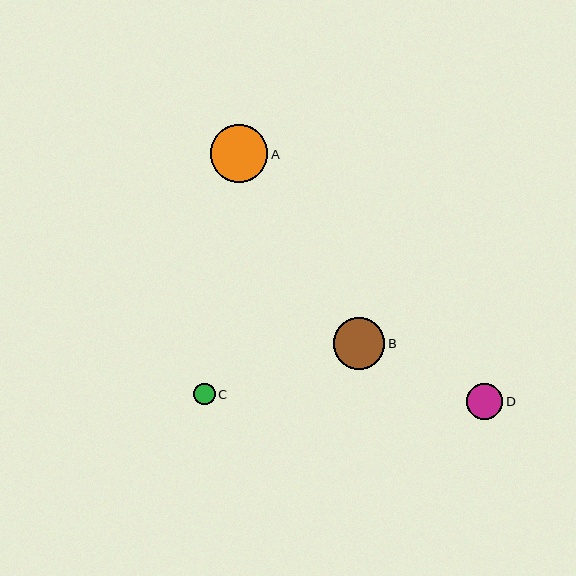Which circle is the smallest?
Circle C is the smallest with a size of approximately 21 pixels.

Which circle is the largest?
Circle A is the largest with a size of approximately 57 pixels.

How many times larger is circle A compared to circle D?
Circle A is approximately 1.6 times the size of circle D.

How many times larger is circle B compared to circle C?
Circle B is approximately 2.4 times the size of circle C.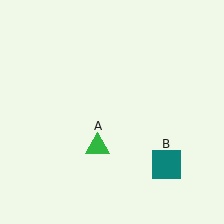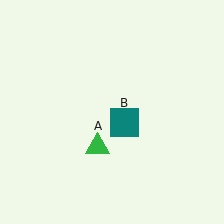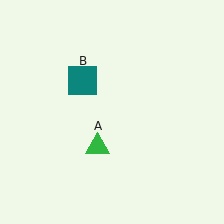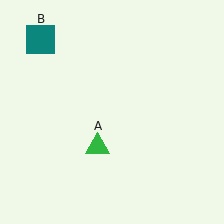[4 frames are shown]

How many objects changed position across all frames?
1 object changed position: teal square (object B).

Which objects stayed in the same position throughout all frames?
Green triangle (object A) remained stationary.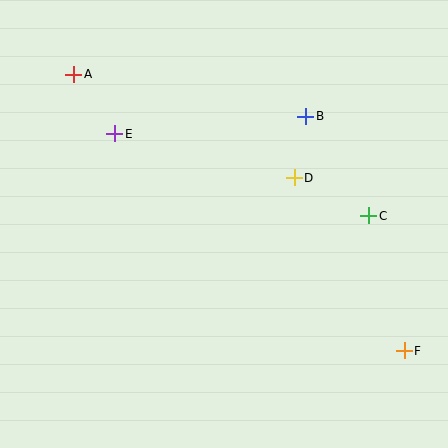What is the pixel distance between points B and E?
The distance between B and E is 192 pixels.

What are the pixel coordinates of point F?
Point F is at (404, 351).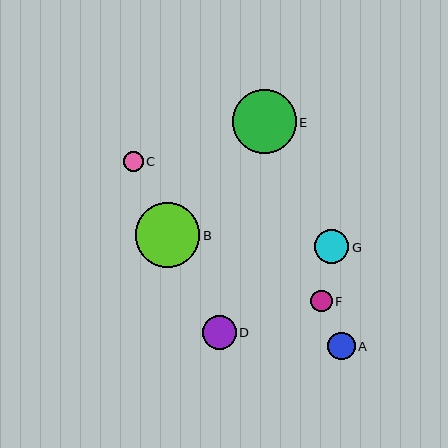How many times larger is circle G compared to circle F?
Circle G is approximately 1.6 times the size of circle F.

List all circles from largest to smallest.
From largest to smallest: B, E, G, D, A, F, C.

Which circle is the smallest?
Circle C is the smallest with a size of approximately 20 pixels.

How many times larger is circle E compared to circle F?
Circle E is approximately 3.0 times the size of circle F.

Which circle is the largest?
Circle B is the largest with a size of approximately 64 pixels.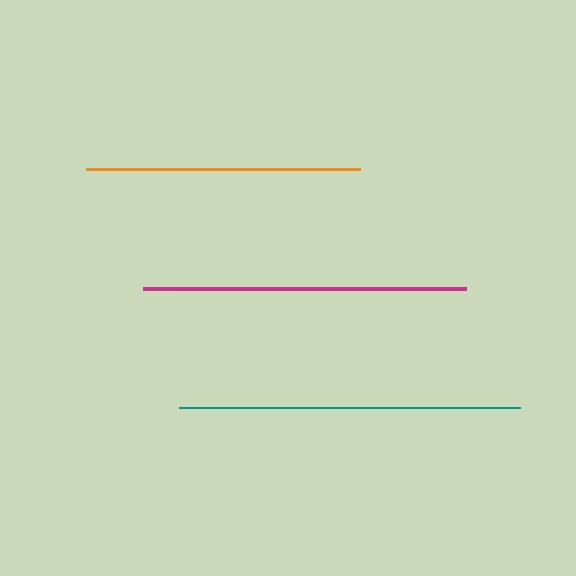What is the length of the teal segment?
The teal segment is approximately 341 pixels long.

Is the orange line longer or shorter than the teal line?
The teal line is longer than the orange line.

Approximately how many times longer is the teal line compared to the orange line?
The teal line is approximately 1.2 times the length of the orange line.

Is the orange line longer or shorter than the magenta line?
The magenta line is longer than the orange line.